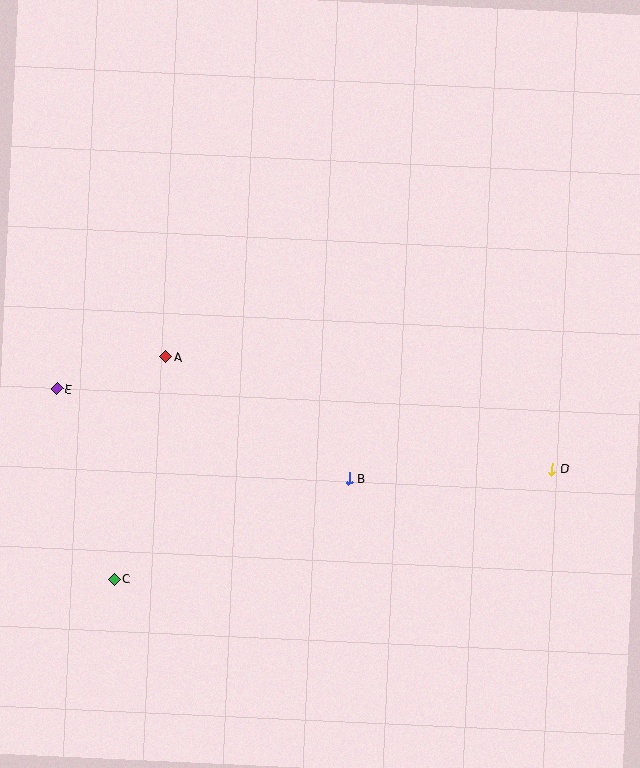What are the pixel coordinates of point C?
Point C is at (114, 579).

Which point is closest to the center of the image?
Point B at (349, 479) is closest to the center.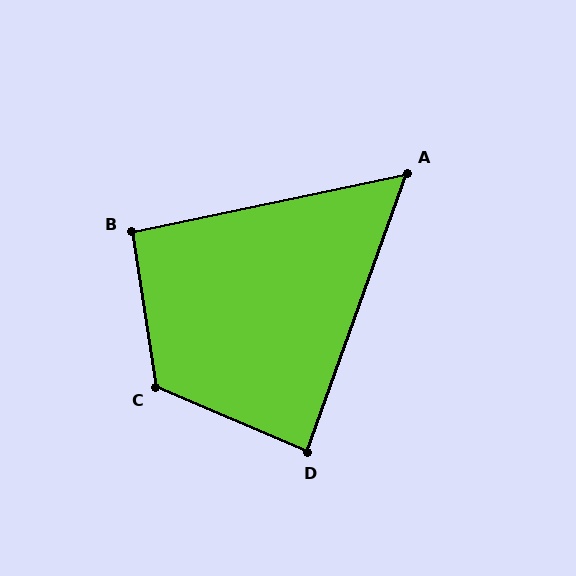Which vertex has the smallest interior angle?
A, at approximately 58 degrees.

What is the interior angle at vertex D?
Approximately 87 degrees (approximately right).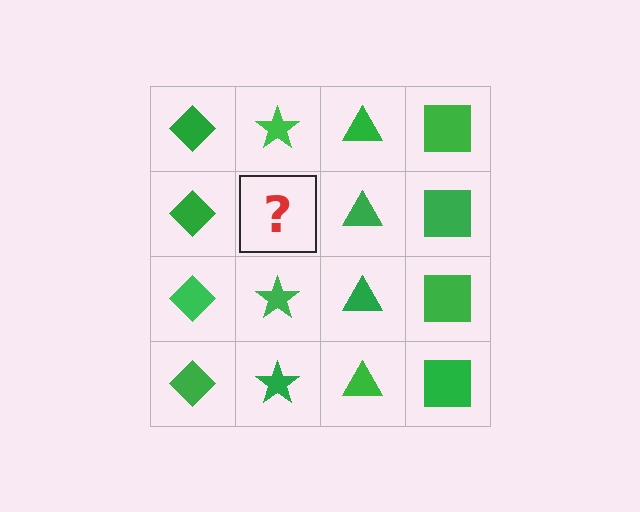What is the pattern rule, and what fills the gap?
The rule is that each column has a consistent shape. The gap should be filled with a green star.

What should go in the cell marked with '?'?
The missing cell should contain a green star.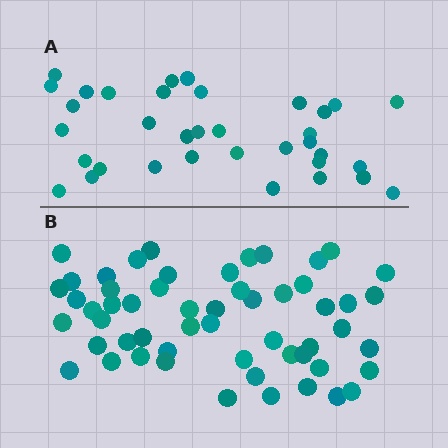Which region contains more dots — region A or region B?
Region B (the bottom region) has more dots.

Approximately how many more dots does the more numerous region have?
Region B has approximately 20 more dots than region A.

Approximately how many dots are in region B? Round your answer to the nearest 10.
About 60 dots. (The exact count is 55, which rounds to 60.)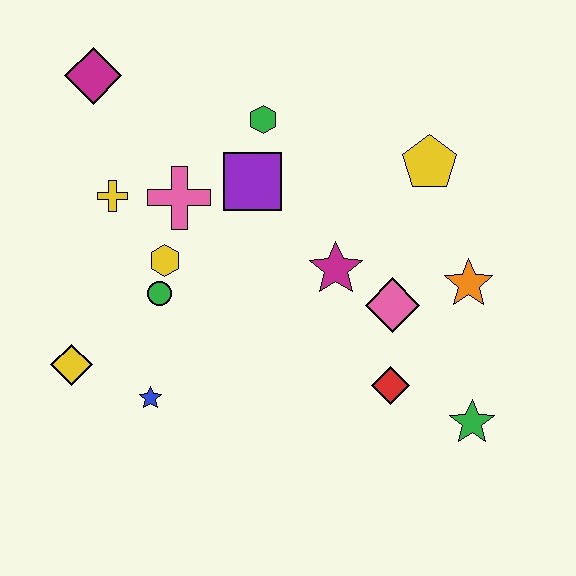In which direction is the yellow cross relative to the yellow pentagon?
The yellow cross is to the left of the yellow pentagon.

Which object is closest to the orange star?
The pink diamond is closest to the orange star.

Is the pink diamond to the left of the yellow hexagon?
No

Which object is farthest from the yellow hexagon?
The green star is farthest from the yellow hexagon.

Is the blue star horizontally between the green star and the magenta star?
No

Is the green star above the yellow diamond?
No